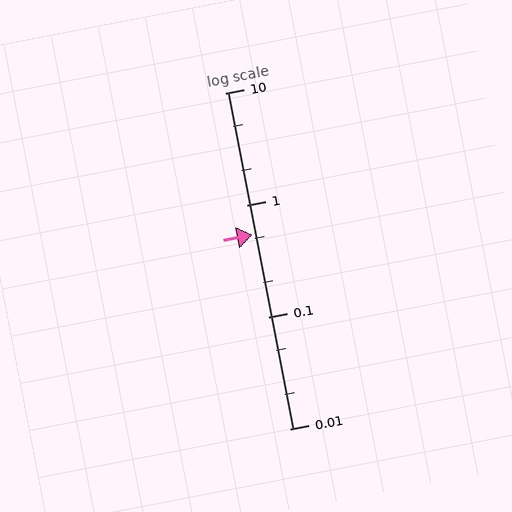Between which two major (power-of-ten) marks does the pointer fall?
The pointer is between 0.1 and 1.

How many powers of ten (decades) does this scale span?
The scale spans 3 decades, from 0.01 to 10.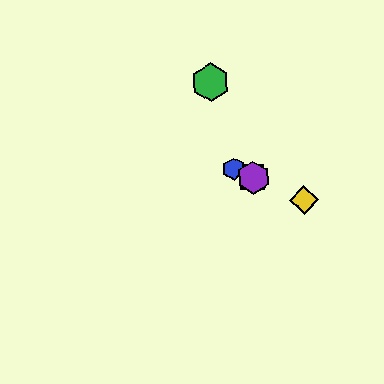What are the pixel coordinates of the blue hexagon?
The blue hexagon is at (234, 169).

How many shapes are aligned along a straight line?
4 shapes (the red square, the blue hexagon, the yellow diamond, the purple hexagon) are aligned along a straight line.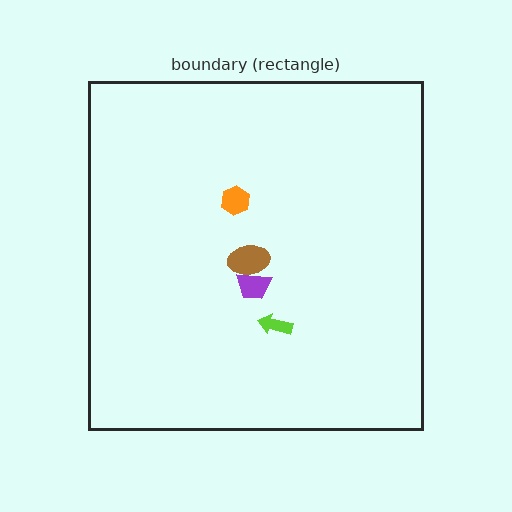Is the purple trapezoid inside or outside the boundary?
Inside.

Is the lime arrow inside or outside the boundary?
Inside.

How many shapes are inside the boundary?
4 inside, 0 outside.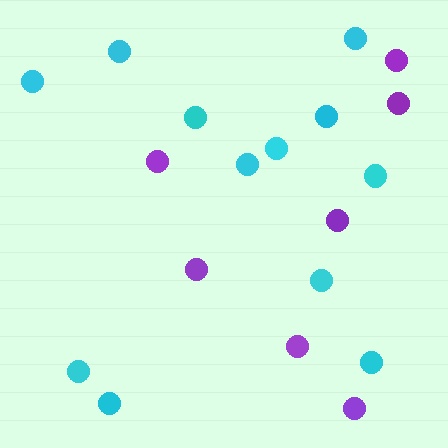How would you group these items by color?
There are 2 groups: one group of cyan circles (12) and one group of purple circles (7).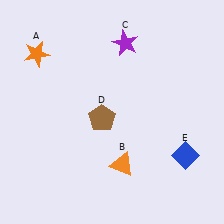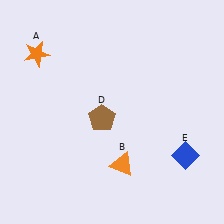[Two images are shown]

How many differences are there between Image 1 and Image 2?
There is 1 difference between the two images.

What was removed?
The purple star (C) was removed in Image 2.